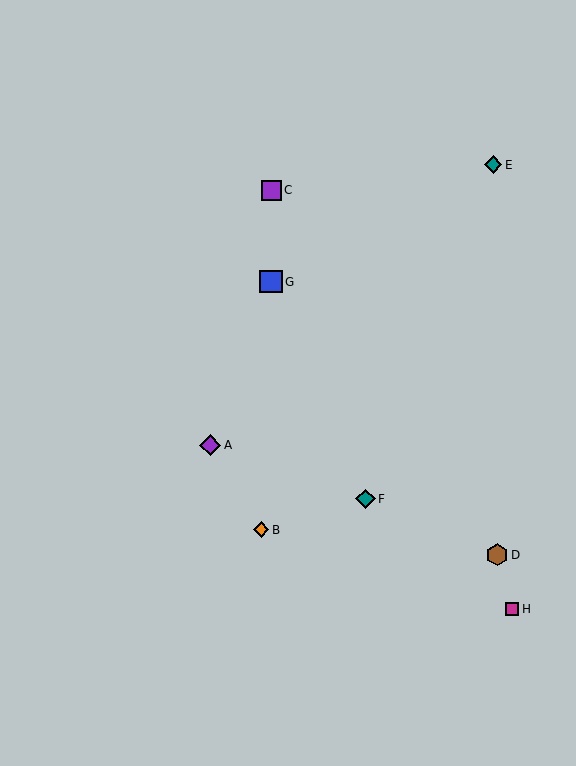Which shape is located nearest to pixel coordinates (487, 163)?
The teal diamond (labeled E) at (493, 165) is nearest to that location.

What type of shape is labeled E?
Shape E is a teal diamond.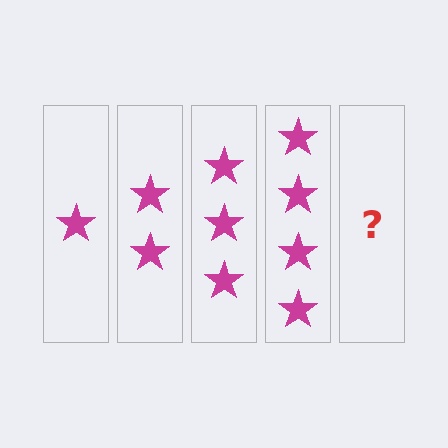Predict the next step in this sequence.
The next step is 5 stars.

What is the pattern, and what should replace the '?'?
The pattern is that each step adds one more star. The '?' should be 5 stars.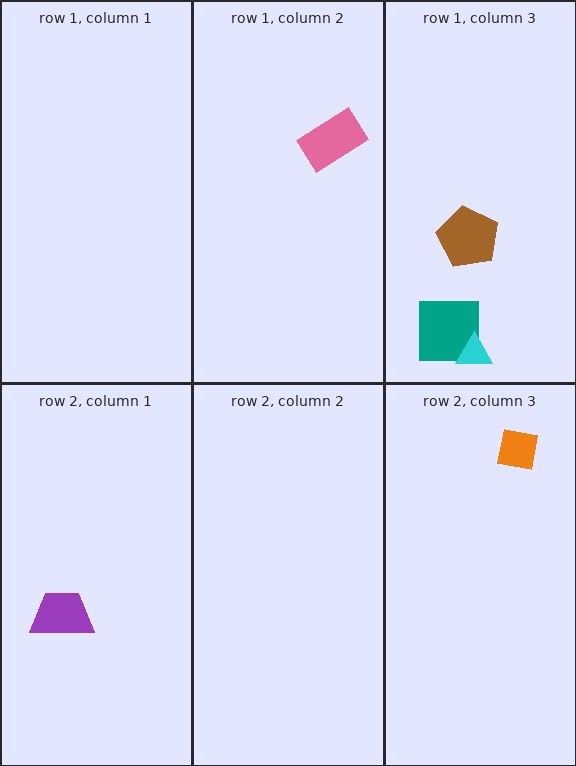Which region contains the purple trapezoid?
The row 2, column 1 region.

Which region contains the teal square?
The row 1, column 3 region.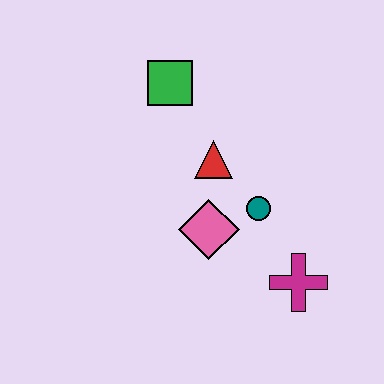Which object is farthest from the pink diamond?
The green square is farthest from the pink diamond.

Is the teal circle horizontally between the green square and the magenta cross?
Yes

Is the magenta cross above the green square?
No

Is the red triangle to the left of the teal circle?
Yes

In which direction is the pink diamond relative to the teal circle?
The pink diamond is to the left of the teal circle.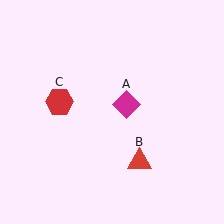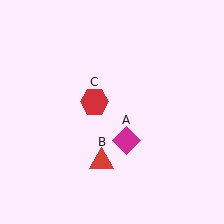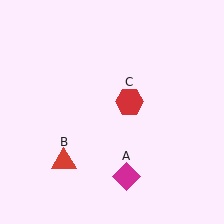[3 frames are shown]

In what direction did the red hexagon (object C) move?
The red hexagon (object C) moved right.